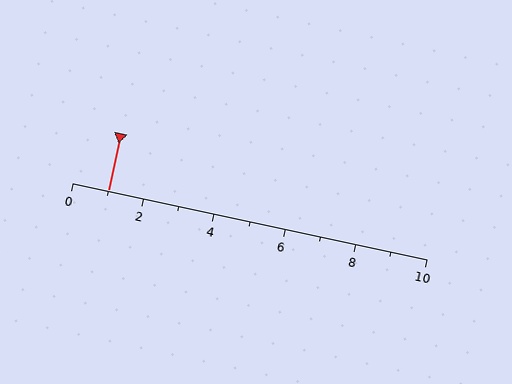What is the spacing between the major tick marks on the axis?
The major ticks are spaced 2 apart.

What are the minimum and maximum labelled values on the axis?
The axis runs from 0 to 10.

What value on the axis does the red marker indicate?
The marker indicates approximately 1.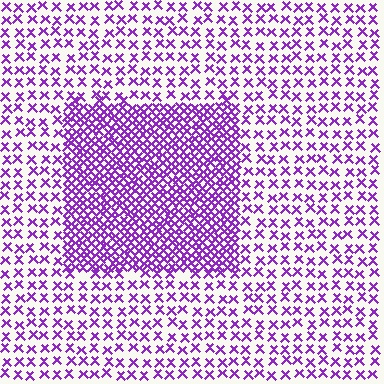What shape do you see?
I see a rectangle.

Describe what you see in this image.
The image contains small purple elements arranged at two different densities. A rectangle-shaped region is visible where the elements are more densely packed than the surrounding area.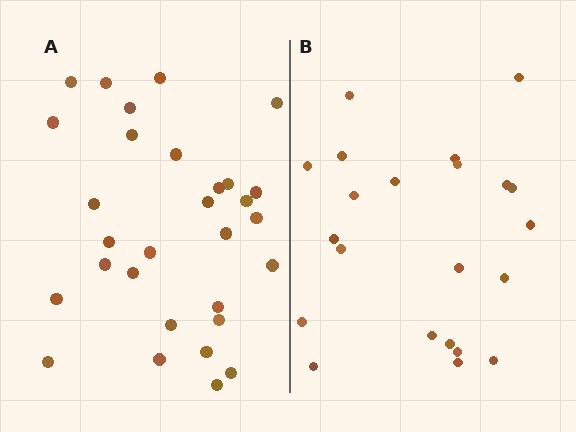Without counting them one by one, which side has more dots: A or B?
Region A (the left region) has more dots.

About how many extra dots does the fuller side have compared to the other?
Region A has roughly 8 or so more dots than region B.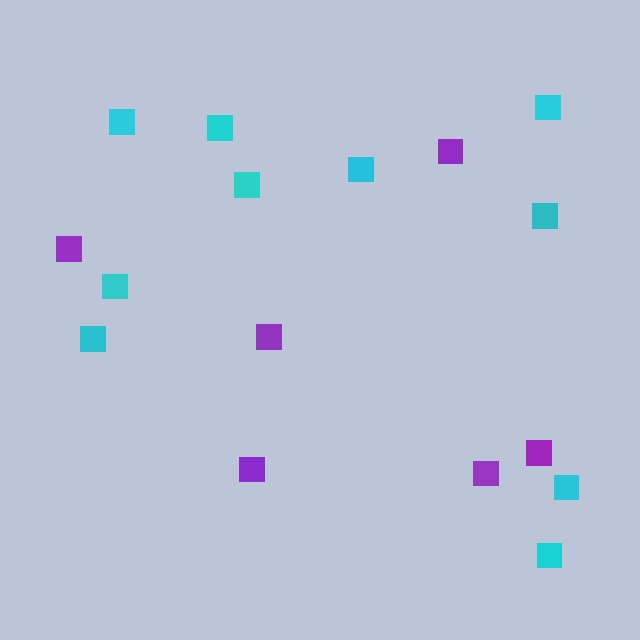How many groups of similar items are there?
There are 2 groups: one group of purple squares (6) and one group of cyan squares (10).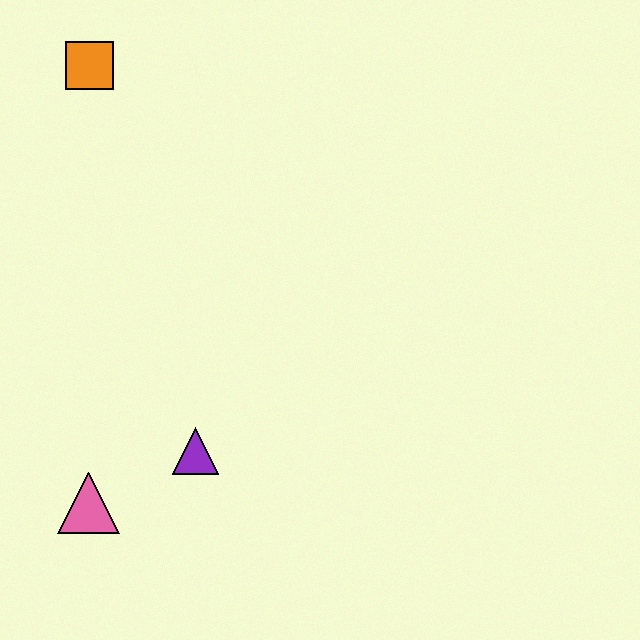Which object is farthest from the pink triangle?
The orange square is farthest from the pink triangle.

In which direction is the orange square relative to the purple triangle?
The orange square is above the purple triangle.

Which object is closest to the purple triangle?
The pink triangle is closest to the purple triangle.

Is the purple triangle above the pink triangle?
Yes